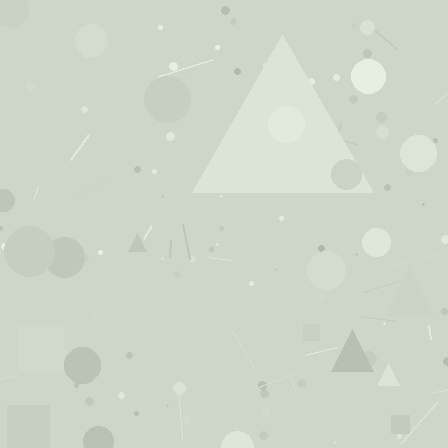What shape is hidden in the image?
A triangle is hidden in the image.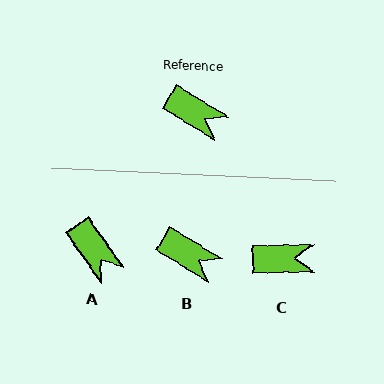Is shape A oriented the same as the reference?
No, it is off by about 23 degrees.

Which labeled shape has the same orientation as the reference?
B.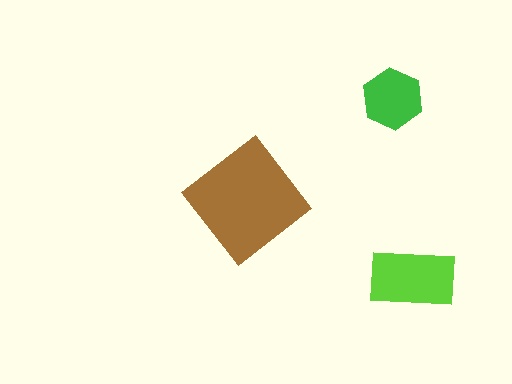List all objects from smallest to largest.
The green hexagon, the lime rectangle, the brown diamond.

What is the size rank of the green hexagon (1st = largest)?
3rd.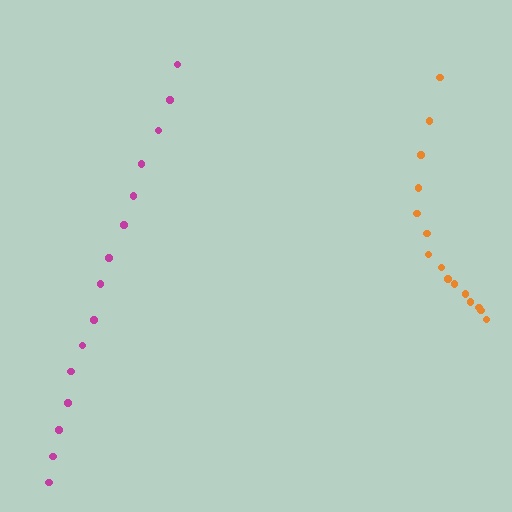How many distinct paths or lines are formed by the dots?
There are 2 distinct paths.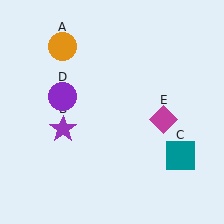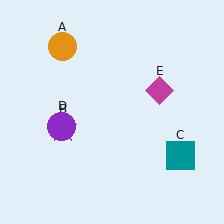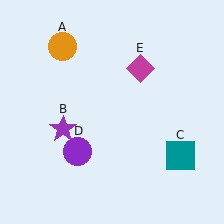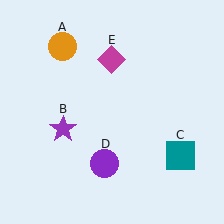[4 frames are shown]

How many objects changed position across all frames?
2 objects changed position: purple circle (object D), magenta diamond (object E).